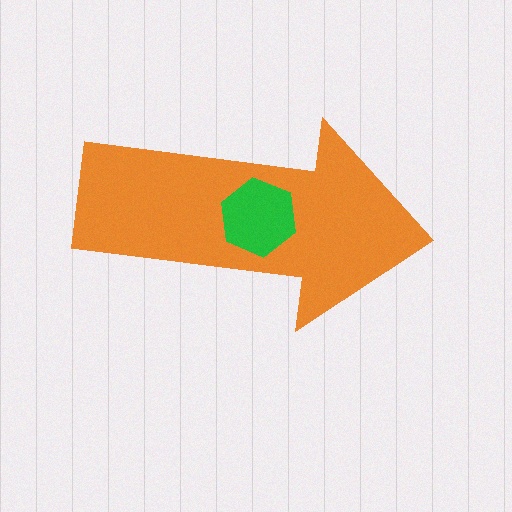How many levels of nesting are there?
2.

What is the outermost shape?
The orange arrow.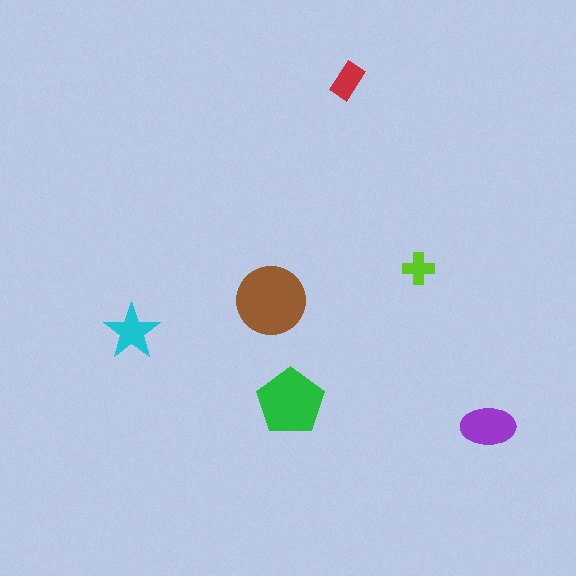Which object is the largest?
The brown circle.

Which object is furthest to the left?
The cyan star is leftmost.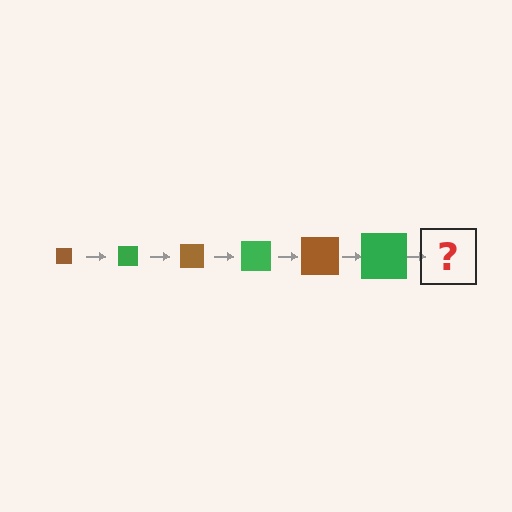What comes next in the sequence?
The next element should be a brown square, larger than the previous one.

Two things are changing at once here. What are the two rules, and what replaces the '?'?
The two rules are that the square grows larger each step and the color cycles through brown and green. The '?' should be a brown square, larger than the previous one.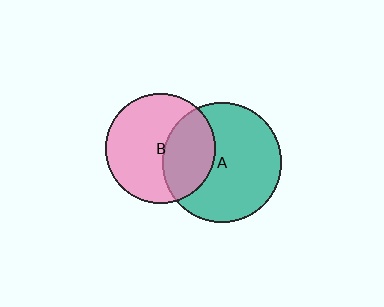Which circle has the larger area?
Circle A (teal).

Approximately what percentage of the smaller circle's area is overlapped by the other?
Approximately 35%.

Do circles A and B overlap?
Yes.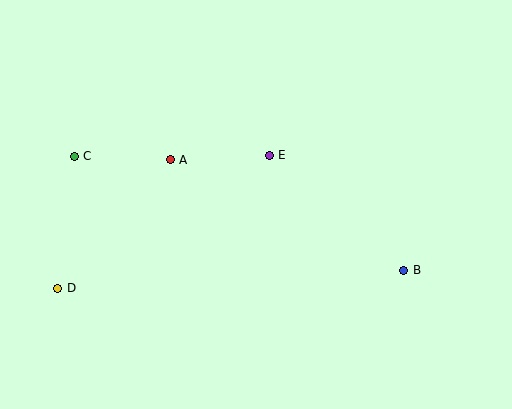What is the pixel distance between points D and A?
The distance between D and A is 171 pixels.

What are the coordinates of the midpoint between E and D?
The midpoint between E and D is at (163, 222).